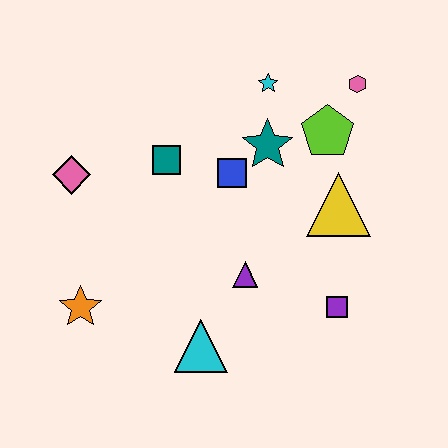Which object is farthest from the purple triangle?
The pink hexagon is farthest from the purple triangle.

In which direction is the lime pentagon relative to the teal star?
The lime pentagon is to the right of the teal star.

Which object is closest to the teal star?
The blue square is closest to the teal star.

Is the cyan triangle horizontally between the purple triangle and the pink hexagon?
No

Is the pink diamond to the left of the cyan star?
Yes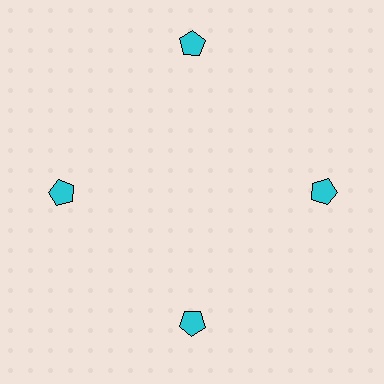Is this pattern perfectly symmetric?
No. The 4 cyan pentagons are arranged in a ring, but one element near the 12 o'clock position is pushed outward from the center, breaking the 4-fold rotational symmetry.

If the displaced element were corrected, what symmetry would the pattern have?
It would have 4-fold rotational symmetry — the pattern would map onto itself every 90 degrees.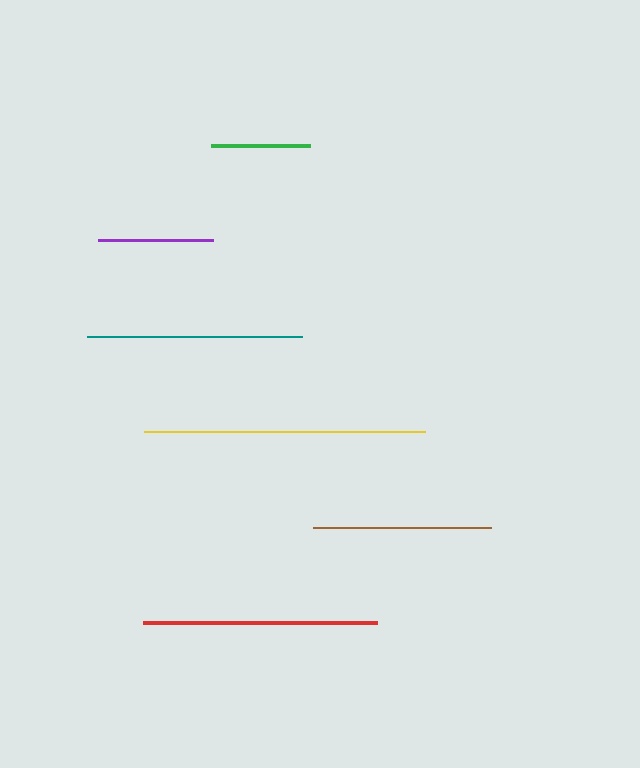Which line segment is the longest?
The yellow line is the longest at approximately 281 pixels.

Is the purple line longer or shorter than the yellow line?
The yellow line is longer than the purple line.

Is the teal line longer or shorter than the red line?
The red line is longer than the teal line.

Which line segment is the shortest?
The green line is the shortest at approximately 99 pixels.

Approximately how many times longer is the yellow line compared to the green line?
The yellow line is approximately 2.8 times the length of the green line.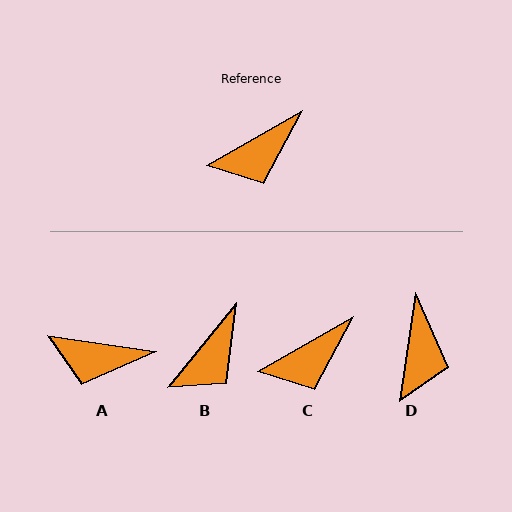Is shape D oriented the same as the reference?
No, it is off by about 52 degrees.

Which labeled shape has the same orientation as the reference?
C.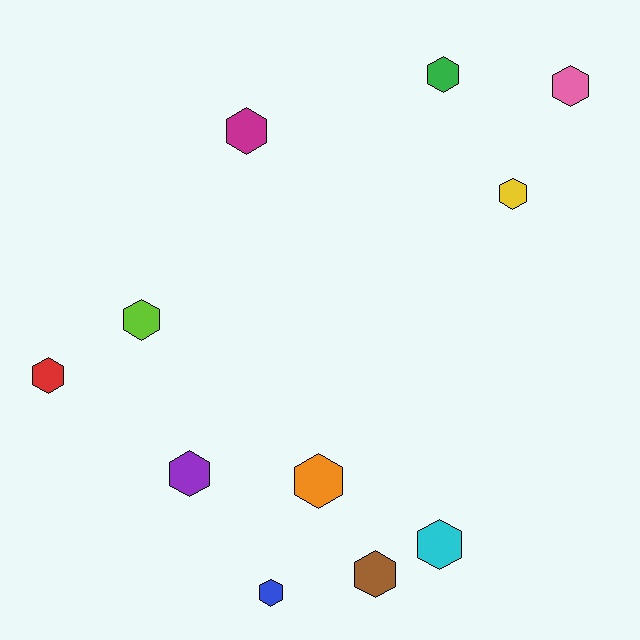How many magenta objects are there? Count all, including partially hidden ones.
There is 1 magenta object.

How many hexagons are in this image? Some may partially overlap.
There are 11 hexagons.